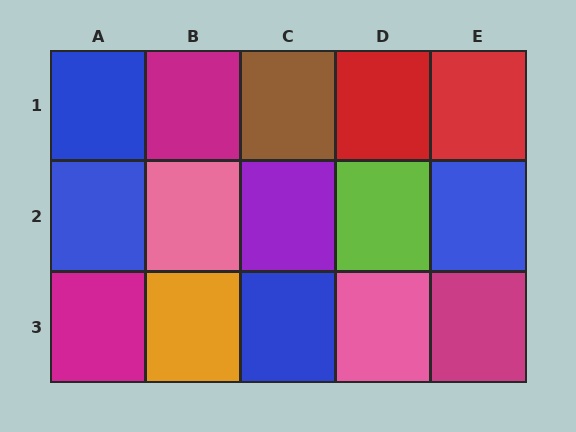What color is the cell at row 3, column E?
Magenta.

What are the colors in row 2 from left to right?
Blue, pink, purple, lime, blue.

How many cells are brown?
1 cell is brown.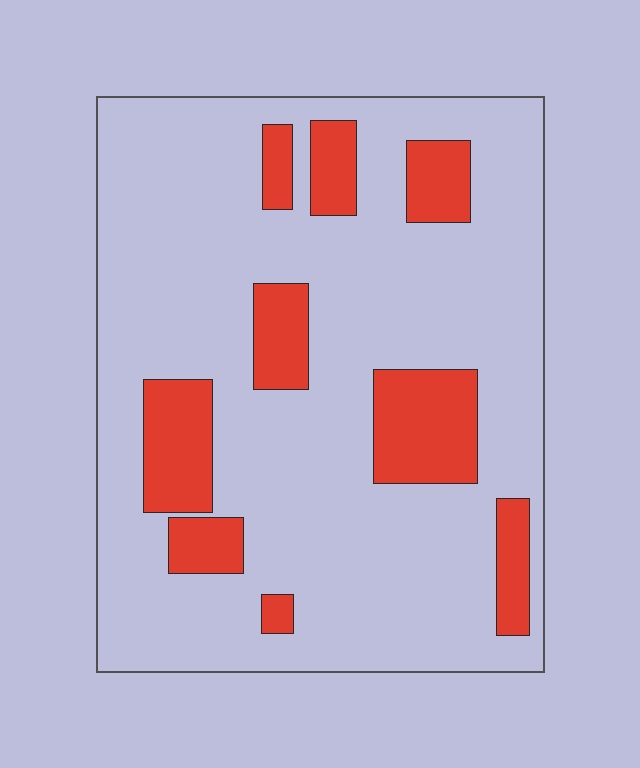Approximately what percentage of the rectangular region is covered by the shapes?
Approximately 20%.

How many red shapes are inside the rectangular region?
9.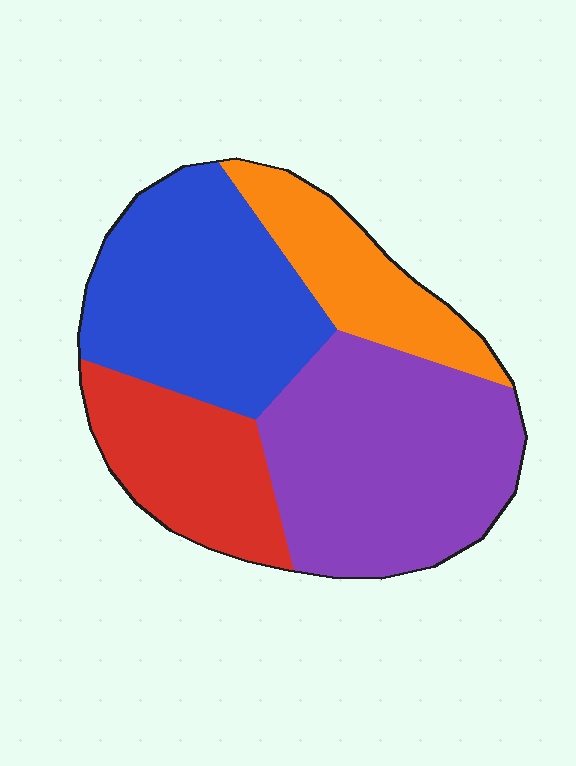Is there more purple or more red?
Purple.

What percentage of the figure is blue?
Blue takes up about one third (1/3) of the figure.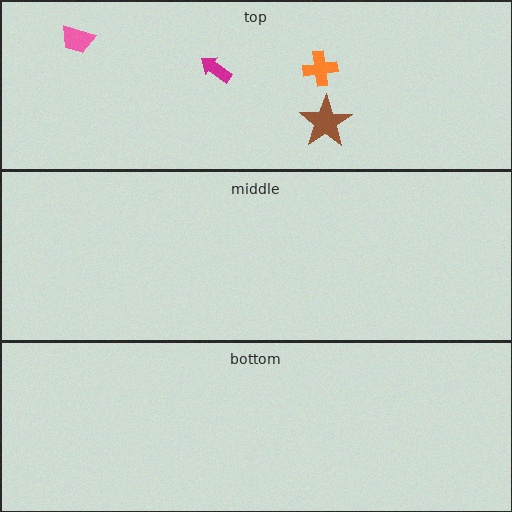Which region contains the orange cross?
The top region.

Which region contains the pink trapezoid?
The top region.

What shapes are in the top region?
The orange cross, the magenta arrow, the pink trapezoid, the brown star.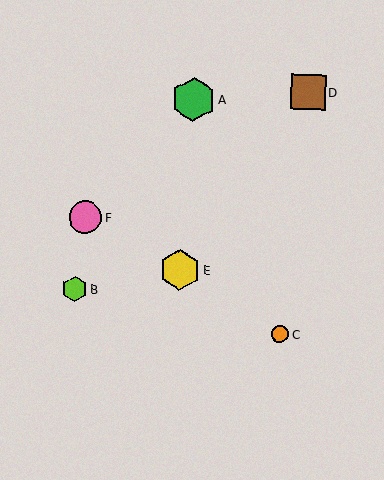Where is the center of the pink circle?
The center of the pink circle is at (85, 217).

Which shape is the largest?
The green hexagon (labeled A) is the largest.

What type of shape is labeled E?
Shape E is a yellow hexagon.